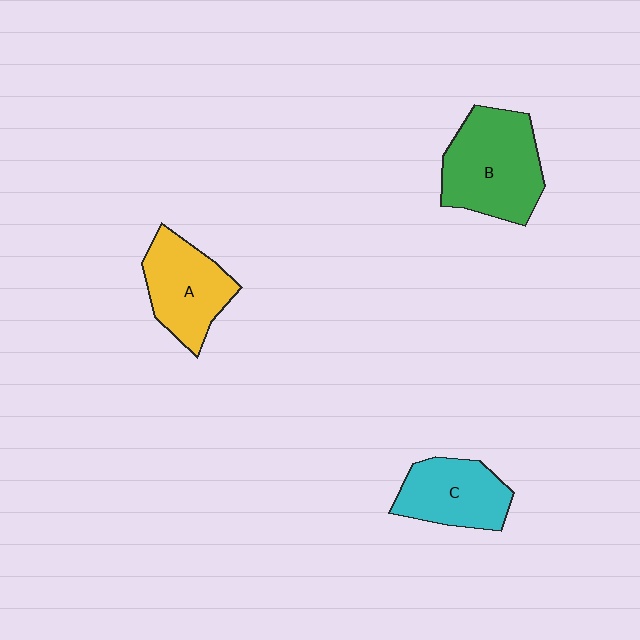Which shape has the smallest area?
Shape C (cyan).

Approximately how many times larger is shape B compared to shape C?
Approximately 1.4 times.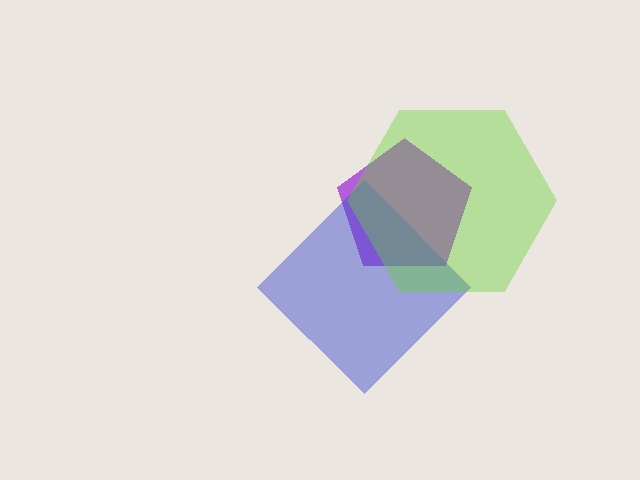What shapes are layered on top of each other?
The layered shapes are: a purple pentagon, a blue diamond, a lime hexagon.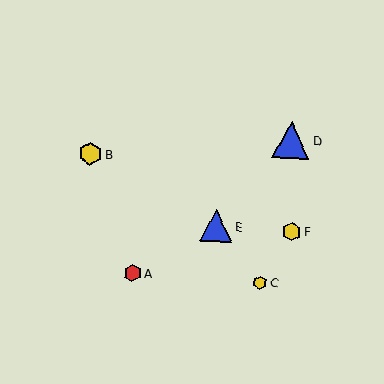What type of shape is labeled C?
Shape C is a yellow hexagon.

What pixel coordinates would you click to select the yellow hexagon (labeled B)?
Click at (90, 154) to select the yellow hexagon B.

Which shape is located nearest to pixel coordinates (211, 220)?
The blue triangle (labeled E) at (216, 226) is nearest to that location.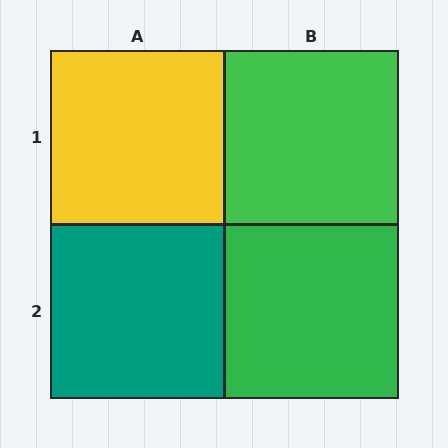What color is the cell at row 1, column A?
Yellow.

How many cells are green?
2 cells are green.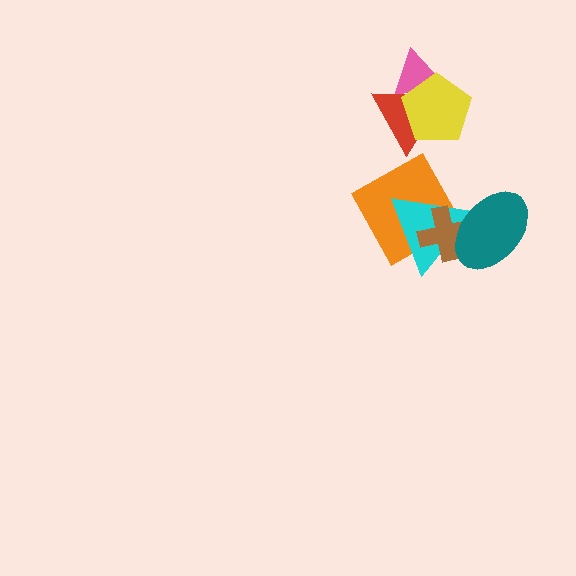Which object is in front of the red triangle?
The yellow pentagon is in front of the red triangle.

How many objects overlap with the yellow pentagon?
2 objects overlap with the yellow pentagon.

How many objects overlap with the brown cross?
3 objects overlap with the brown cross.